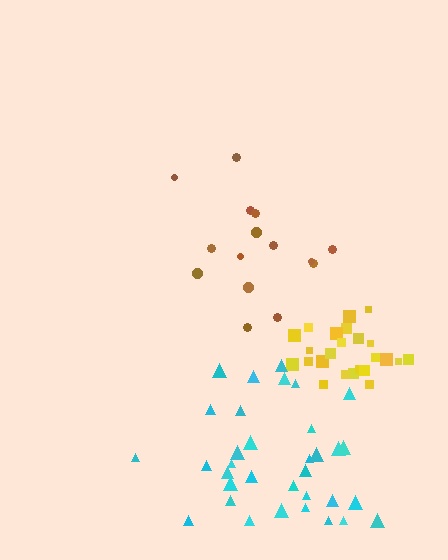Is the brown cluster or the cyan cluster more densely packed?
Cyan.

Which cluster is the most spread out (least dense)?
Brown.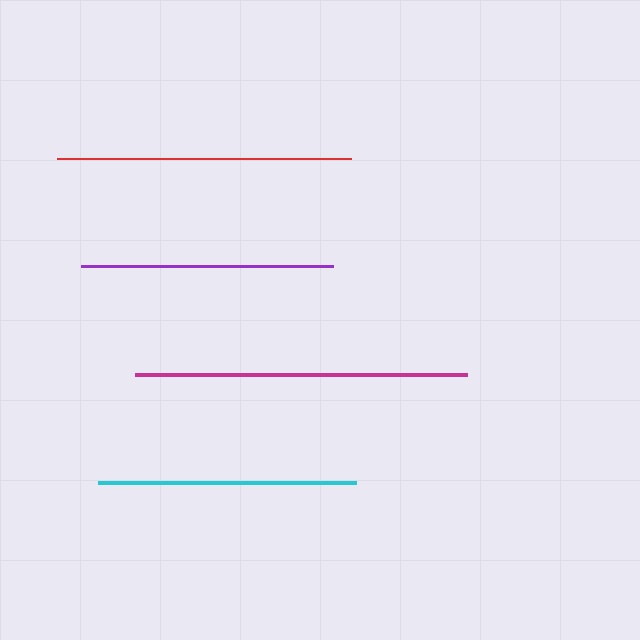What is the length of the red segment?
The red segment is approximately 295 pixels long.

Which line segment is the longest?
The magenta line is the longest at approximately 332 pixels.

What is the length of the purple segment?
The purple segment is approximately 252 pixels long.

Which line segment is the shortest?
The purple line is the shortest at approximately 252 pixels.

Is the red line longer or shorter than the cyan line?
The red line is longer than the cyan line.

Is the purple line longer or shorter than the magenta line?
The magenta line is longer than the purple line.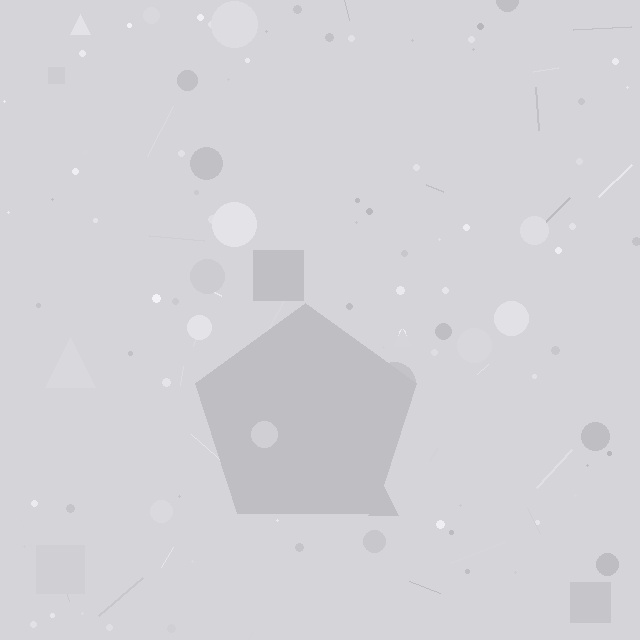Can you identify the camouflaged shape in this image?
The camouflaged shape is a pentagon.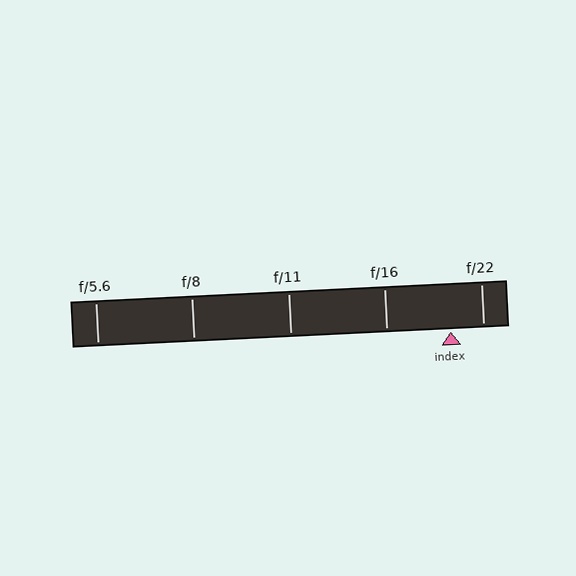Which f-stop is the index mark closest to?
The index mark is closest to f/22.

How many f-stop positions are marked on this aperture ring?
There are 5 f-stop positions marked.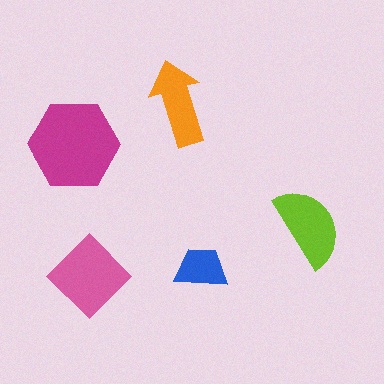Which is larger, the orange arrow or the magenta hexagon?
The magenta hexagon.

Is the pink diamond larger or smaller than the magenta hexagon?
Smaller.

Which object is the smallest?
The blue trapezoid.